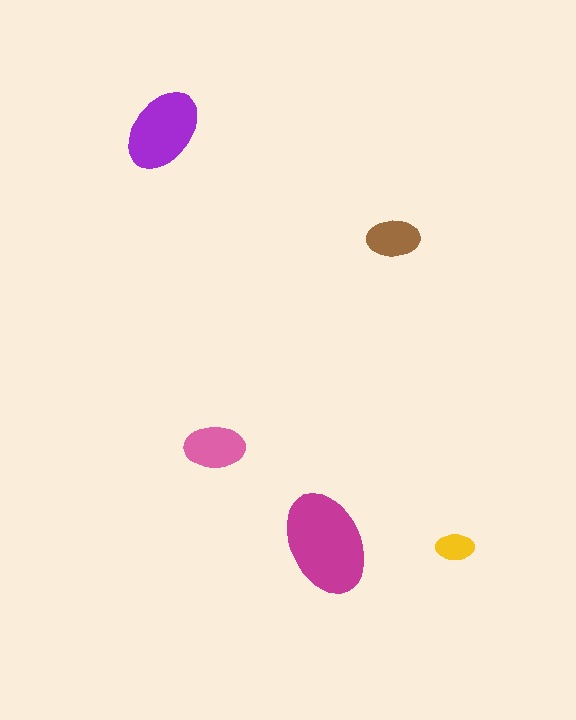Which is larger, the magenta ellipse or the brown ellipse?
The magenta one.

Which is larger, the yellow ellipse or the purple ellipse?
The purple one.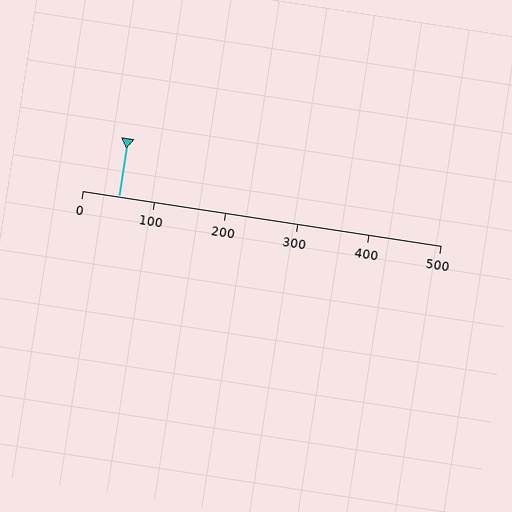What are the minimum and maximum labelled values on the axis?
The axis runs from 0 to 500.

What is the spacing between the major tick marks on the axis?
The major ticks are spaced 100 apart.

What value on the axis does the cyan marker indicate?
The marker indicates approximately 50.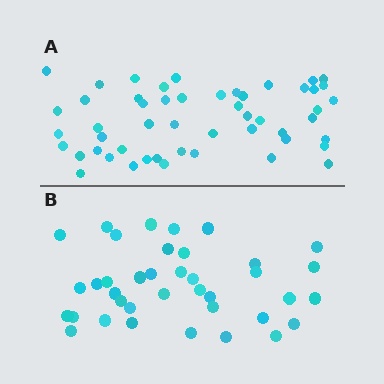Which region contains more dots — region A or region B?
Region A (the top region) has more dots.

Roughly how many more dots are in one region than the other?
Region A has approximately 15 more dots than region B.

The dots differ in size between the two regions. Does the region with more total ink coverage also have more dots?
No. Region B has more total ink coverage because its dots are larger, but region A actually contains more individual dots. Total area can be misleading — the number of items is what matters here.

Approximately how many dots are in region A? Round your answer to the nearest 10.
About 50 dots. (The exact count is 51, which rounds to 50.)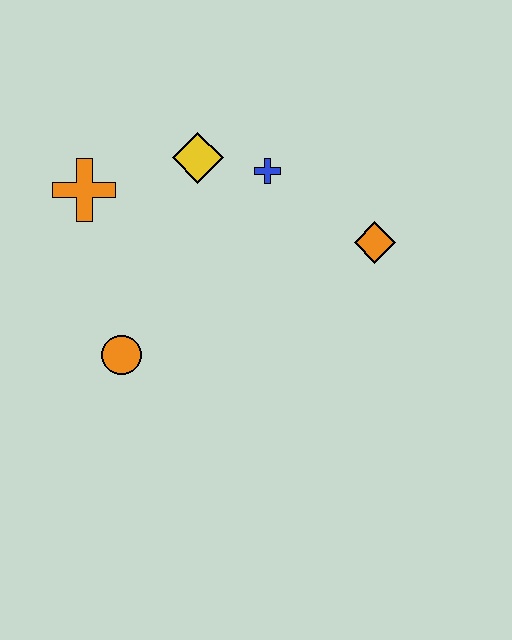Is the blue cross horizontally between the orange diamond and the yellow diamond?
Yes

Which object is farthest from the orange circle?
The orange diamond is farthest from the orange circle.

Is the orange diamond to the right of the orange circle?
Yes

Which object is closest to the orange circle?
The orange cross is closest to the orange circle.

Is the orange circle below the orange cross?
Yes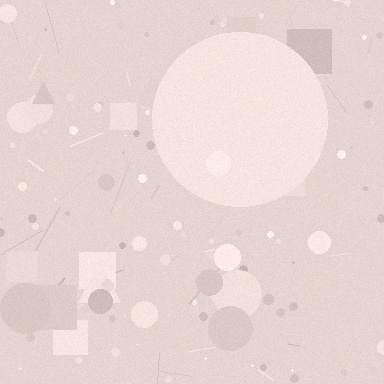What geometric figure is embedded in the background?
A circle is embedded in the background.